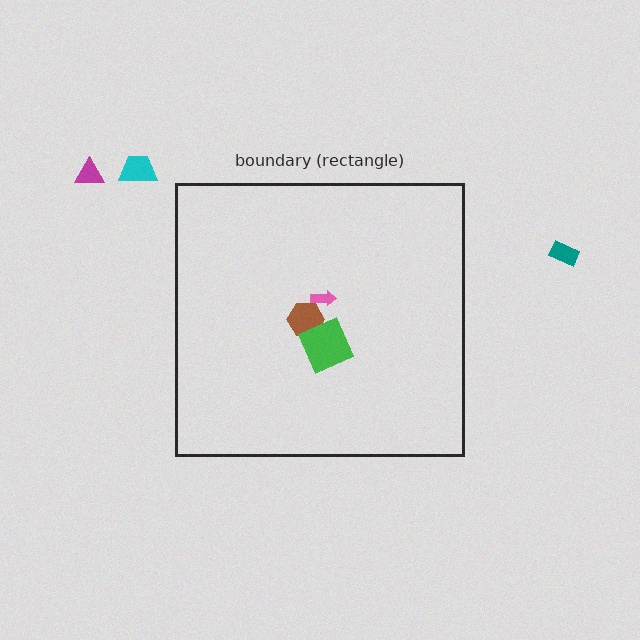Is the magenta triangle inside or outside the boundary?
Outside.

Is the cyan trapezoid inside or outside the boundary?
Outside.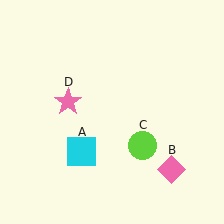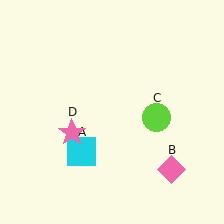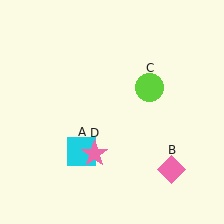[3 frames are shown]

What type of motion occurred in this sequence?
The lime circle (object C), pink star (object D) rotated counterclockwise around the center of the scene.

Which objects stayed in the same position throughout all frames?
Cyan square (object A) and pink diamond (object B) remained stationary.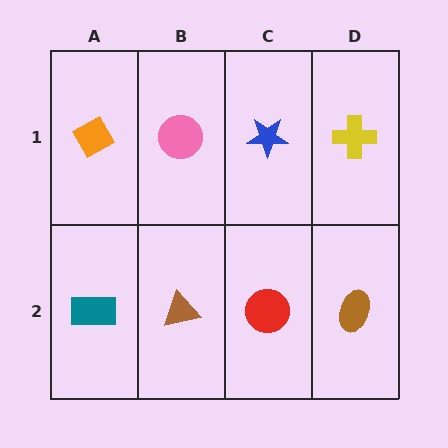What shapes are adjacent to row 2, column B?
A pink circle (row 1, column B), a teal rectangle (row 2, column A), a red circle (row 2, column C).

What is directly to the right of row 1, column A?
A pink circle.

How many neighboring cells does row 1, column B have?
3.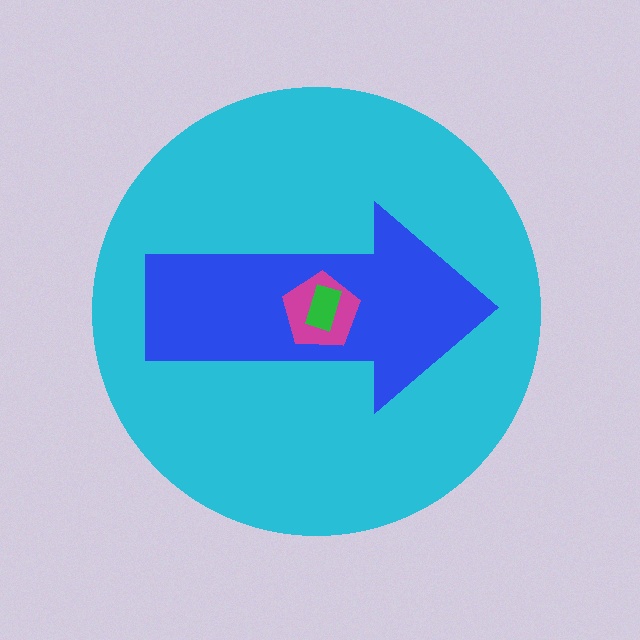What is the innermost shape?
The green rectangle.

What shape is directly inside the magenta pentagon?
The green rectangle.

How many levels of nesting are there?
4.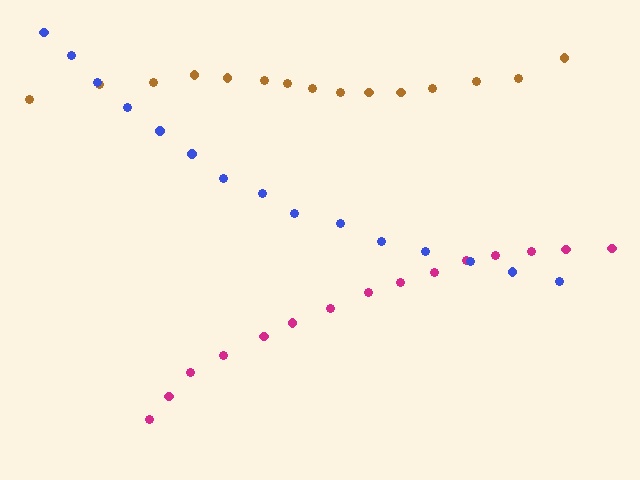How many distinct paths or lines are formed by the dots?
There are 3 distinct paths.